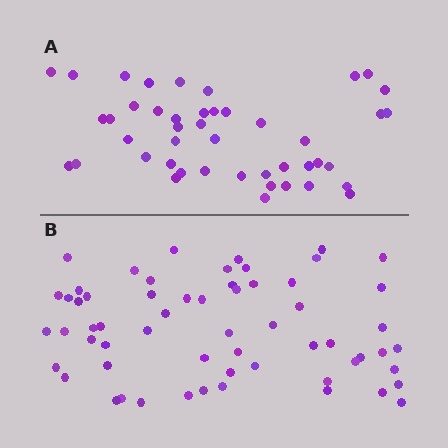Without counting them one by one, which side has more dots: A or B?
Region B (the bottom region) has more dots.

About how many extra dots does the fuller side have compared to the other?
Region B has approximately 15 more dots than region A.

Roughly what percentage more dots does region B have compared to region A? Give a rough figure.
About 35% more.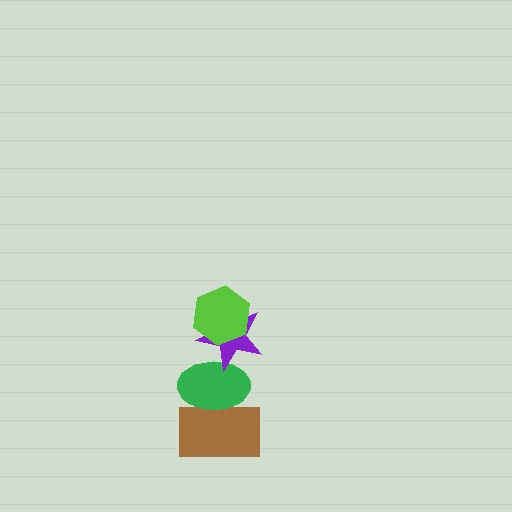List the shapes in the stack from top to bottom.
From top to bottom: the lime hexagon, the purple star, the green ellipse, the brown rectangle.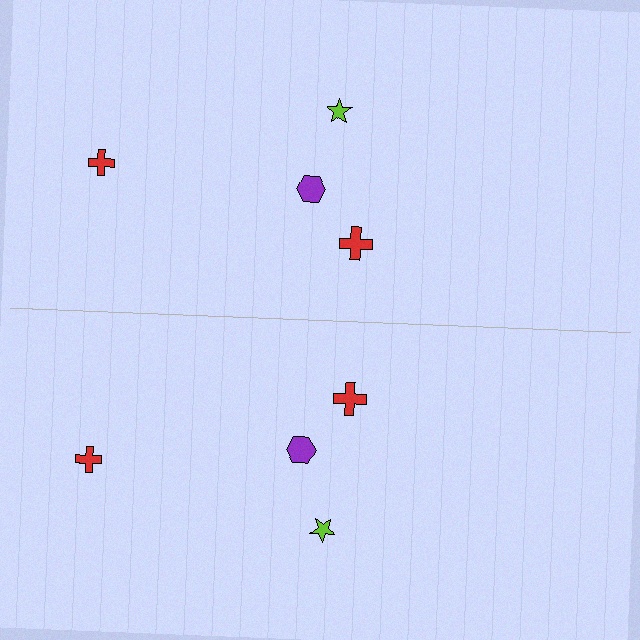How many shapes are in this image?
There are 8 shapes in this image.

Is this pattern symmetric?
Yes, this pattern has bilateral (reflection) symmetry.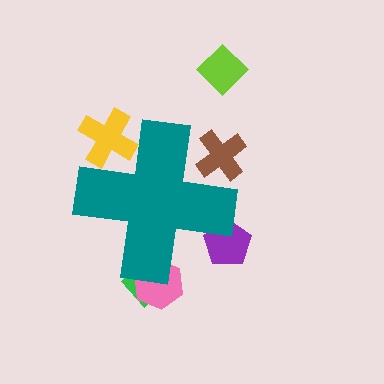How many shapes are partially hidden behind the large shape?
5 shapes are partially hidden.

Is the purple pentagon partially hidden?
Yes, the purple pentagon is partially hidden behind the teal cross.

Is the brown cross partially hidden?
Yes, the brown cross is partially hidden behind the teal cross.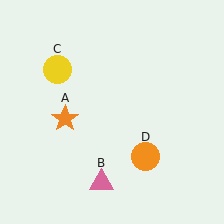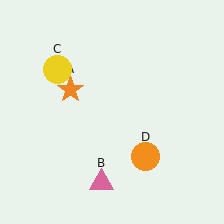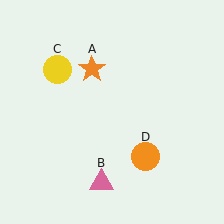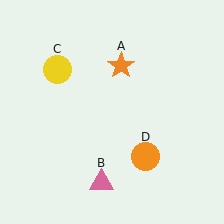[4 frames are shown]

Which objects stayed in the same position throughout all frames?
Pink triangle (object B) and yellow circle (object C) and orange circle (object D) remained stationary.